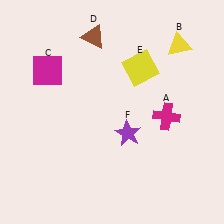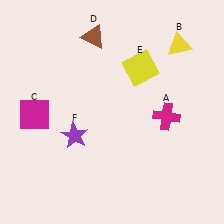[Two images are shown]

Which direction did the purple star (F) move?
The purple star (F) moved left.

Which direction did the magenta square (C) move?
The magenta square (C) moved down.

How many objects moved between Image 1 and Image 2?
2 objects moved between the two images.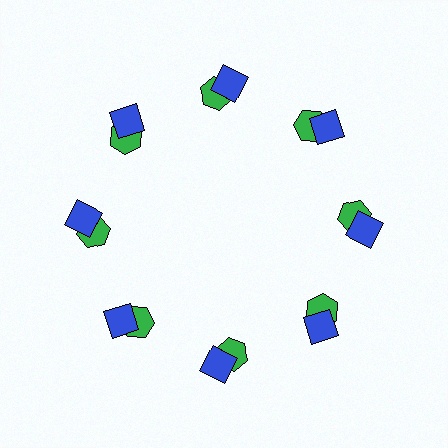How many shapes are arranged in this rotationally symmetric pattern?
There are 16 shapes, arranged in 8 groups of 2.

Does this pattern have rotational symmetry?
Yes, this pattern has 8-fold rotational symmetry. It looks the same after rotating 45 degrees around the center.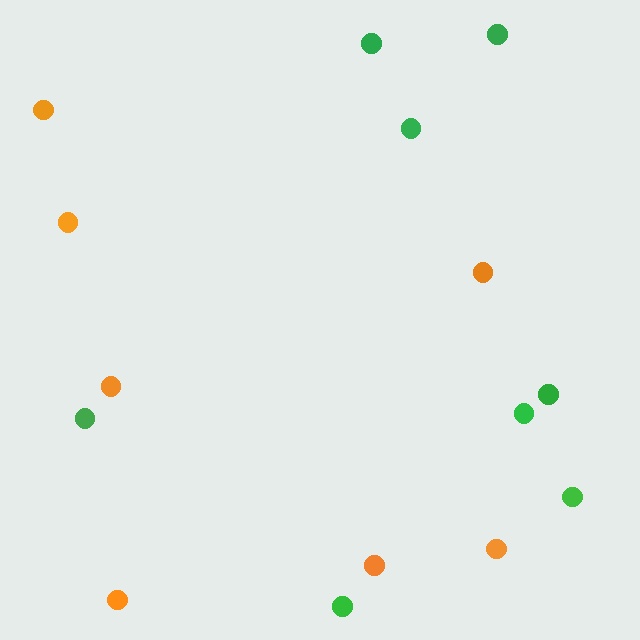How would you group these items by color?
There are 2 groups: one group of green circles (8) and one group of orange circles (7).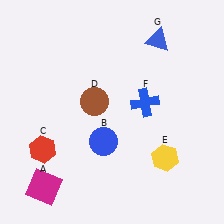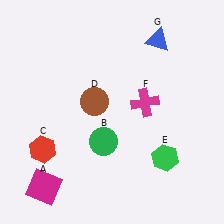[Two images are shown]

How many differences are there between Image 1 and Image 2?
There are 3 differences between the two images.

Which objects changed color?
B changed from blue to green. E changed from yellow to green. F changed from blue to magenta.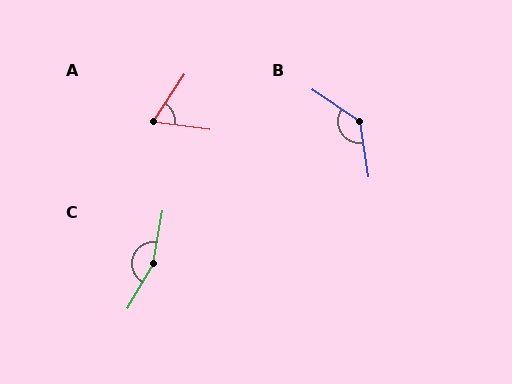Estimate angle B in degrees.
Approximately 133 degrees.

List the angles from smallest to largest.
A (64°), B (133°), C (160°).